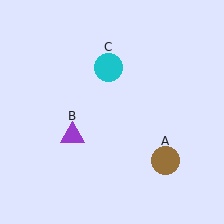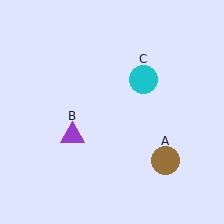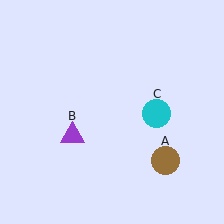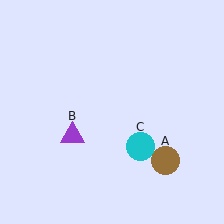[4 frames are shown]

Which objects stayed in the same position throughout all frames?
Brown circle (object A) and purple triangle (object B) remained stationary.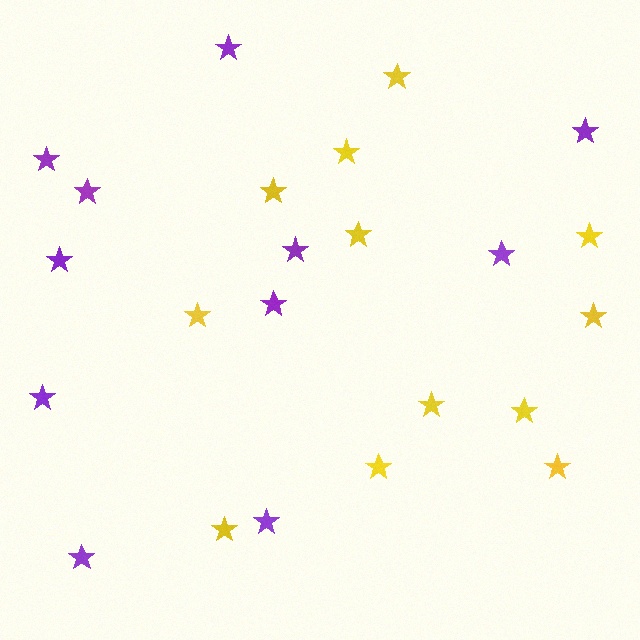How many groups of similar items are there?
There are 2 groups: one group of purple stars (11) and one group of yellow stars (12).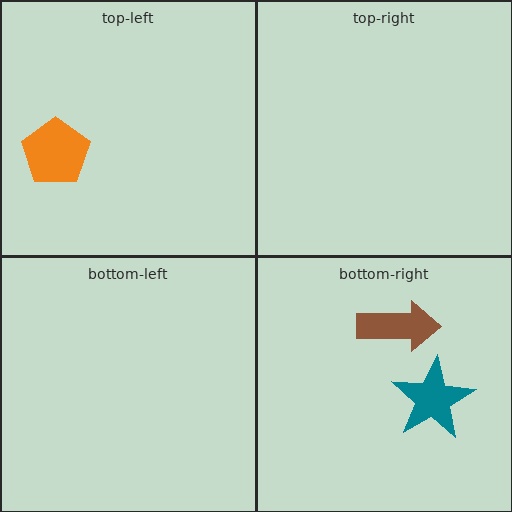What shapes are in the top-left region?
The orange pentagon.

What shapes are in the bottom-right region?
The brown arrow, the teal star.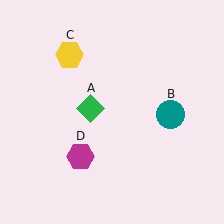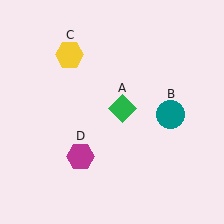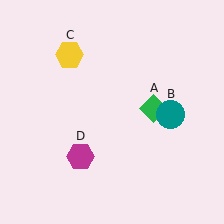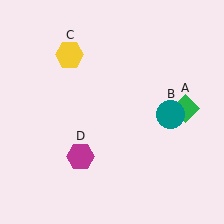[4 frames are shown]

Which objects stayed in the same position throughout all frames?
Teal circle (object B) and yellow hexagon (object C) and magenta hexagon (object D) remained stationary.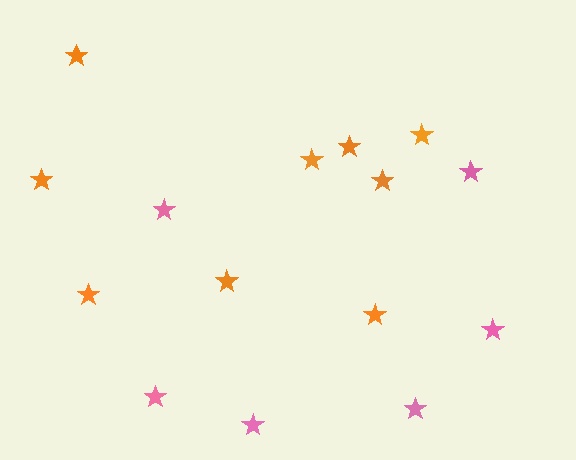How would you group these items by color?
There are 2 groups: one group of orange stars (9) and one group of pink stars (6).